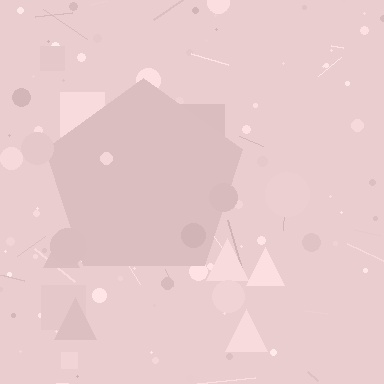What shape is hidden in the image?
A pentagon is hidden in the image.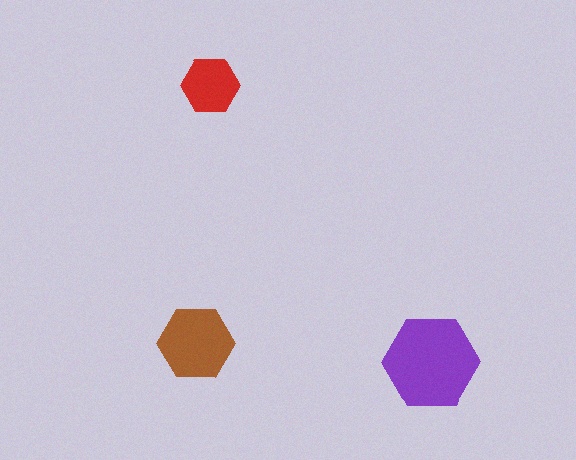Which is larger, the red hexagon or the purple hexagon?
The purple one.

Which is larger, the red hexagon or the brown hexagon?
The brown one.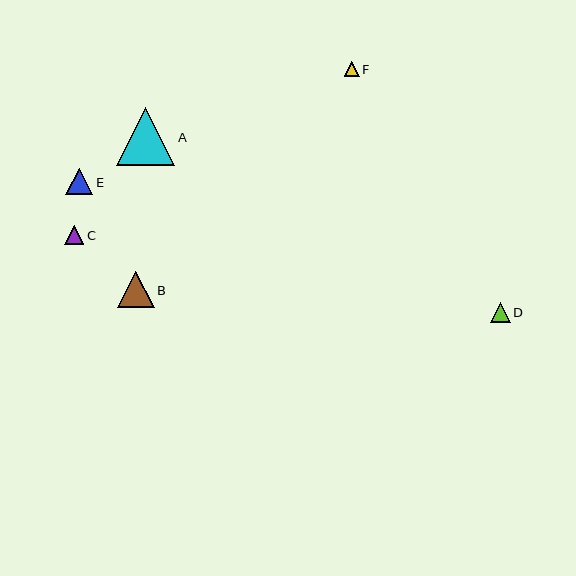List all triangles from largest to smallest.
From largest to smallest: A, B, E, D, C, F.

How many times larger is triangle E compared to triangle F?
Triangle E is approximately 1.8 times the size of triangle F.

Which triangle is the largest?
Triangle A is the largest with a size of approximately 58 pixels.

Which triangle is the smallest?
Triangle F is the smallest with a size of approximately 15 pixels.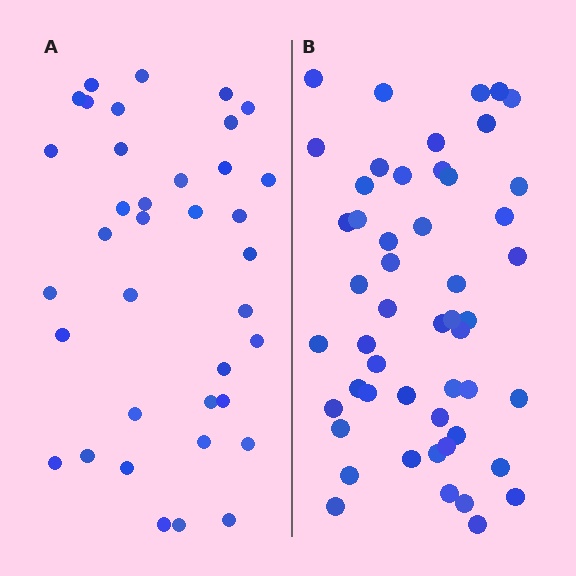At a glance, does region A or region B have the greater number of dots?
Region B (the right region) has more dots.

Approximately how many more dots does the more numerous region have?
Region B has approximately 15 more dots than region A.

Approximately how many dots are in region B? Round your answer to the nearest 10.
About 50 dots. (The exact count is 51, which rounds to 50.)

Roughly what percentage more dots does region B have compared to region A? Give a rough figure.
About 40% more.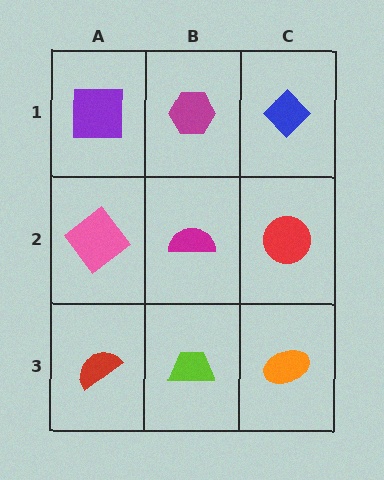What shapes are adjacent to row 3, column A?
A pink diamond (row 2, column A), a lime trapezoid (row 3, column B).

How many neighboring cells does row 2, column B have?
4.